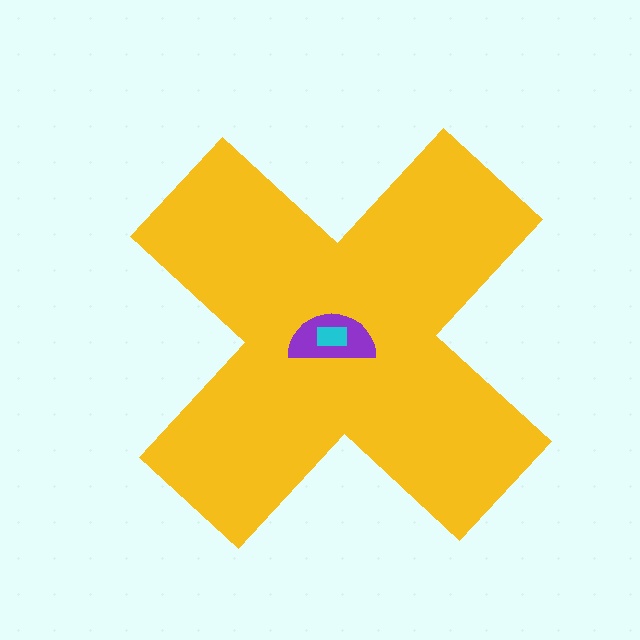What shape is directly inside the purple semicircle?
The cyan rectangle.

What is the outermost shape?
The yellow cross.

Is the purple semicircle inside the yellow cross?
Yes.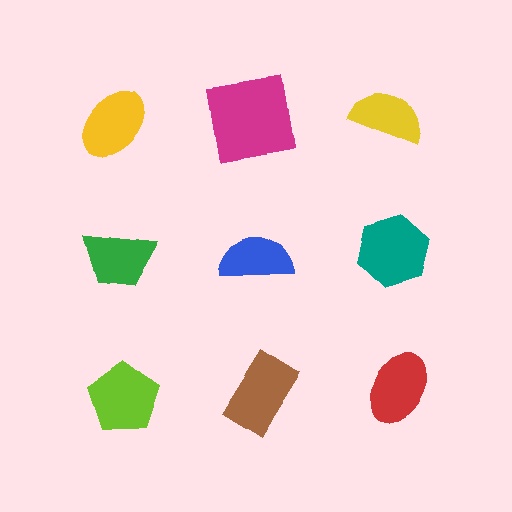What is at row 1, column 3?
A yellow semicircle.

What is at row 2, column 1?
A green trapezoid.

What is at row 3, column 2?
A brown rectangle.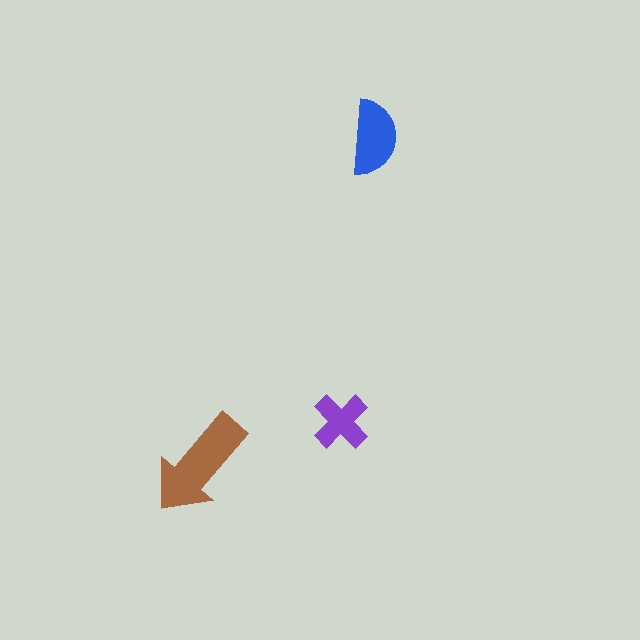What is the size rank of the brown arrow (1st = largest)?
1st.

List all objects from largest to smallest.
The brown arrow, the blue semicircle, the purple cross.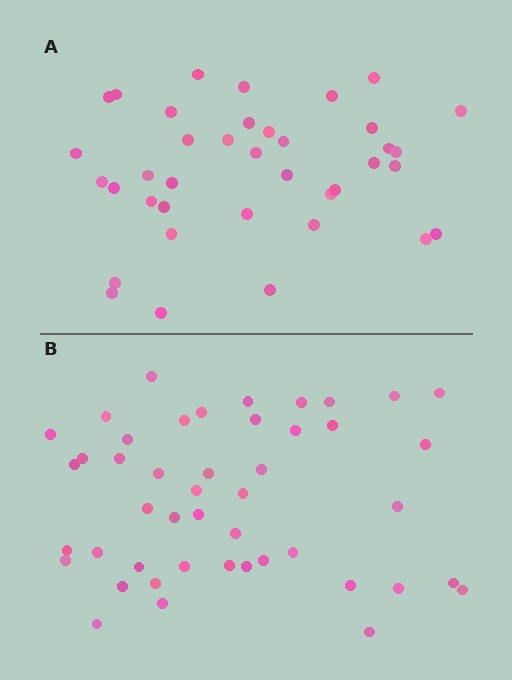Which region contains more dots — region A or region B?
Region B (the bottom region) has more dots.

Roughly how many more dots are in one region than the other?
Region B has roughly 8 or so more dots than region A.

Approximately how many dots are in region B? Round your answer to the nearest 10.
About 50 dots. (The exact count is 46, which rounds to 50.)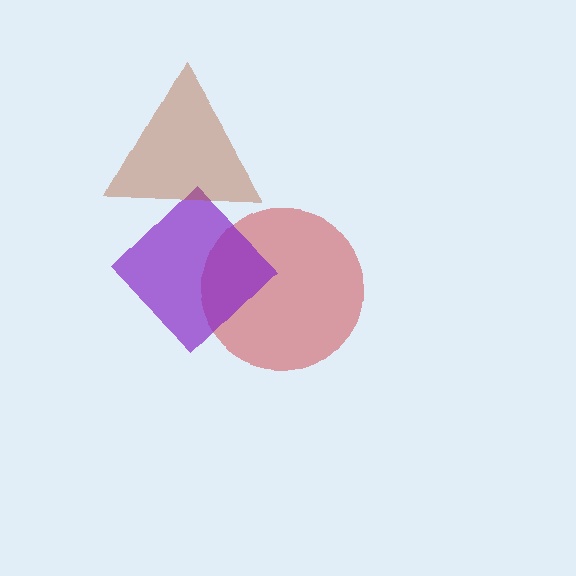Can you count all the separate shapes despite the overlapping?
Yes, there are 3 separate shapes.